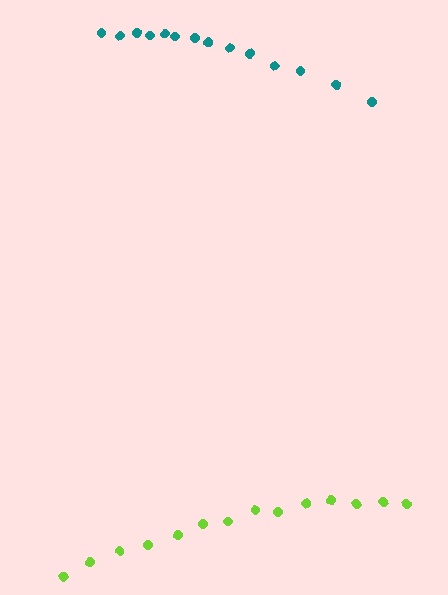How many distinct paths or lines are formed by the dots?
There are 2 distinct paths.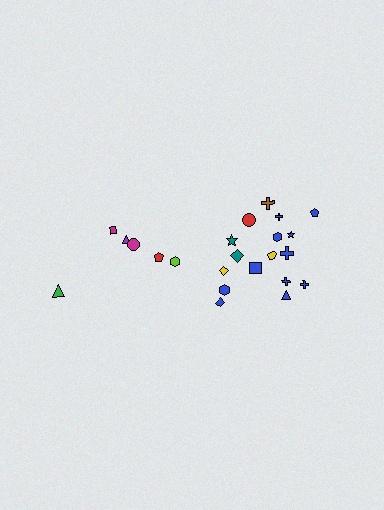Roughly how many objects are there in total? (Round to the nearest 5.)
Roughly 25 objects in total.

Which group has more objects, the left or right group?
The right group.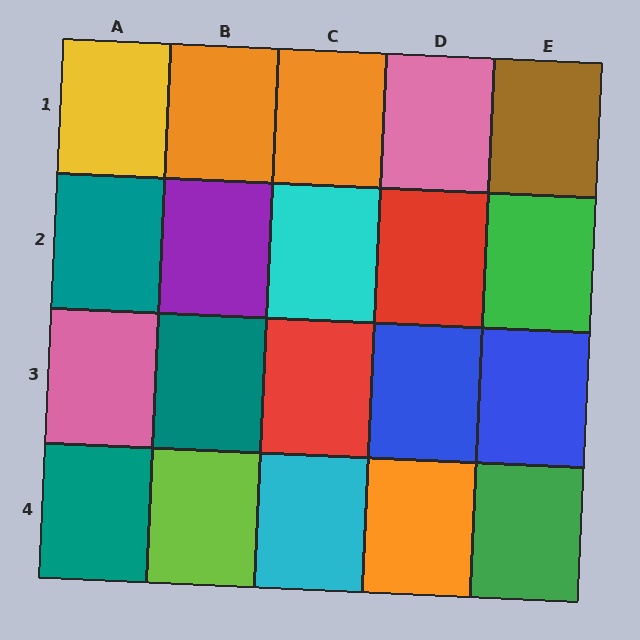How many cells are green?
2 cells are green.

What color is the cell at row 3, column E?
Blue.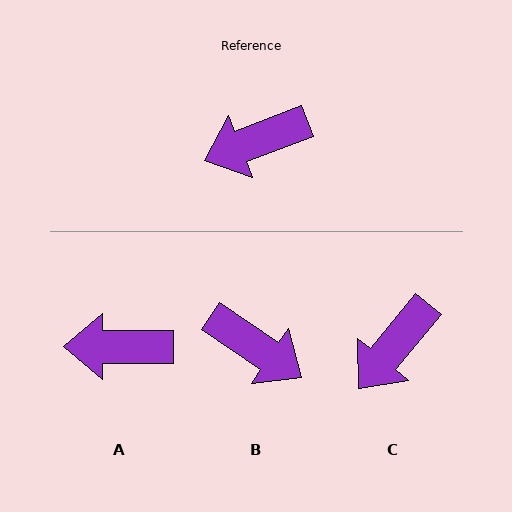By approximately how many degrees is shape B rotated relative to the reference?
Approximately 125 degrees counter-clockwise.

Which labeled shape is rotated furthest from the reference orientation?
B, about 125 degrees away.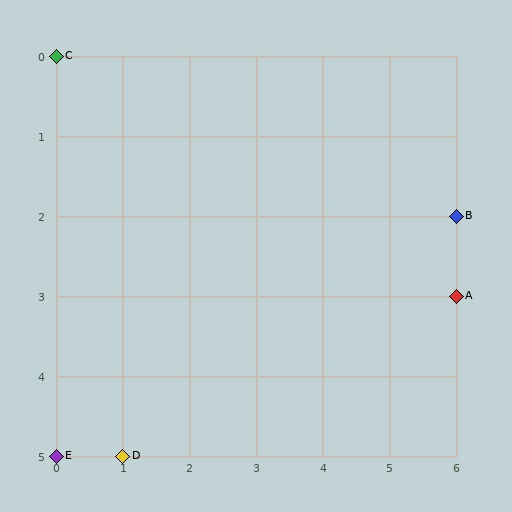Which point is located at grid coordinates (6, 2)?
Point B is at (6, 2).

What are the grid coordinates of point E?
Point E is at grid coordinates (0, 5).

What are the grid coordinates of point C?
Point C is at grid coordinates (0, 0).